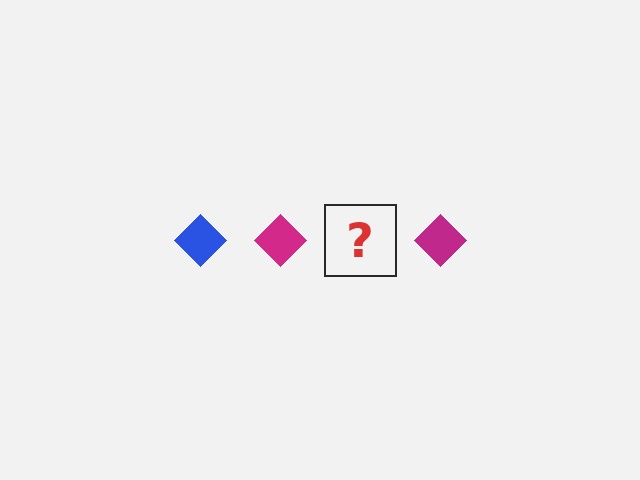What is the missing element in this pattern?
The missing element is a blue diamond.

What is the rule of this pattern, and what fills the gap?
The rule is that the pattern cycles through blue, magenta diamonds. The gap should be filled with a blue diamond.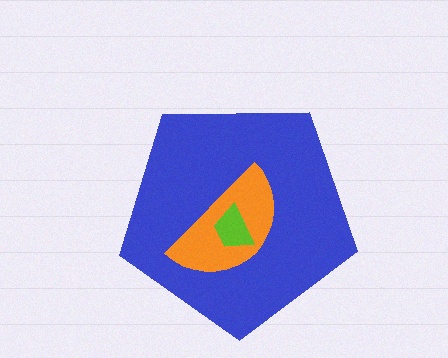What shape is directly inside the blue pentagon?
The orange semicircle.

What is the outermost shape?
The blue pentagon.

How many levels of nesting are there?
3.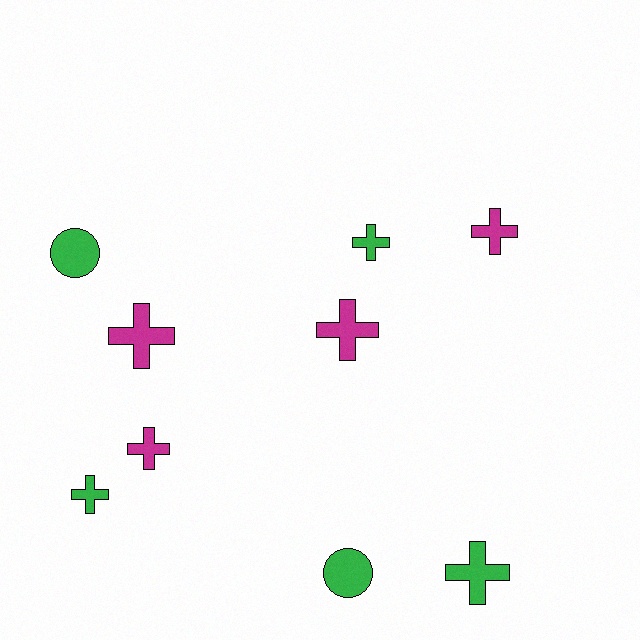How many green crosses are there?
There are 3 green crosses.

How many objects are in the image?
There are 9 objects.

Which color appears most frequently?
Green, with 5 objects.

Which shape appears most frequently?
Cross, with 7 objects.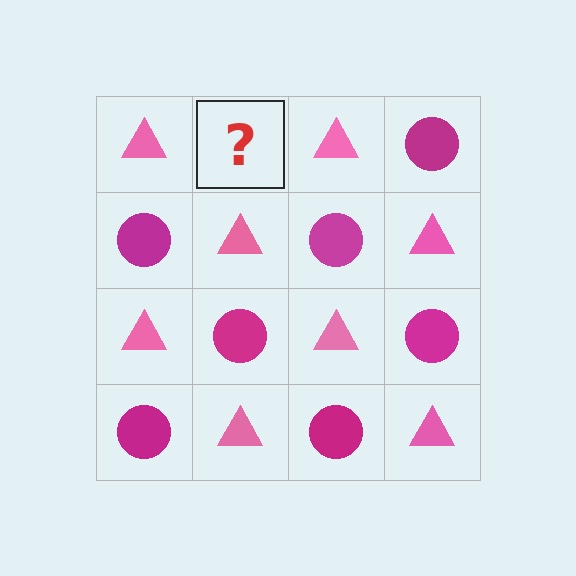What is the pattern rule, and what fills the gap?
The rule is that it alternates pink triangle and magenta circle in a checkerboard pattern. The gap should be filled with a magenta circle.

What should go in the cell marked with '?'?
The missing cell should contain a magenta circle.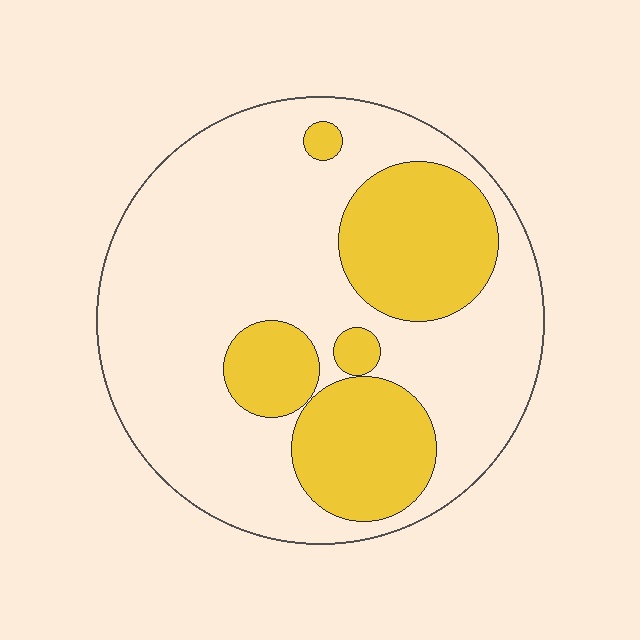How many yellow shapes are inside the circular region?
5.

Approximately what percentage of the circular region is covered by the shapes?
Approximately 30%.